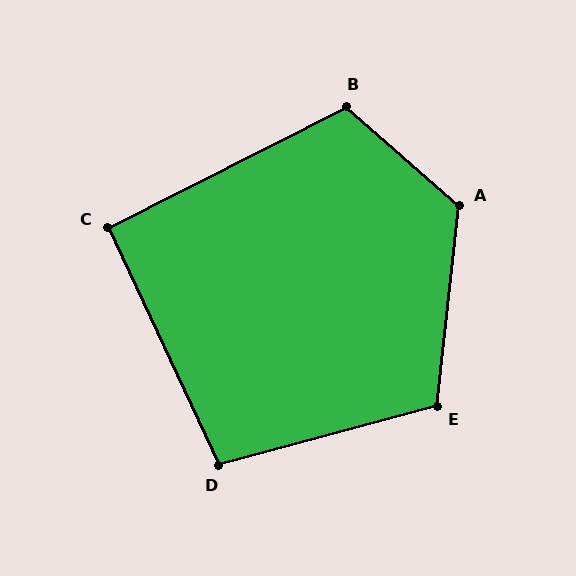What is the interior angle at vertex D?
Approximately 100 degrees (obtuse).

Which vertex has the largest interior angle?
A, at approximately 125 degrees.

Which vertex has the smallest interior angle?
C, at approximately 92 degrees.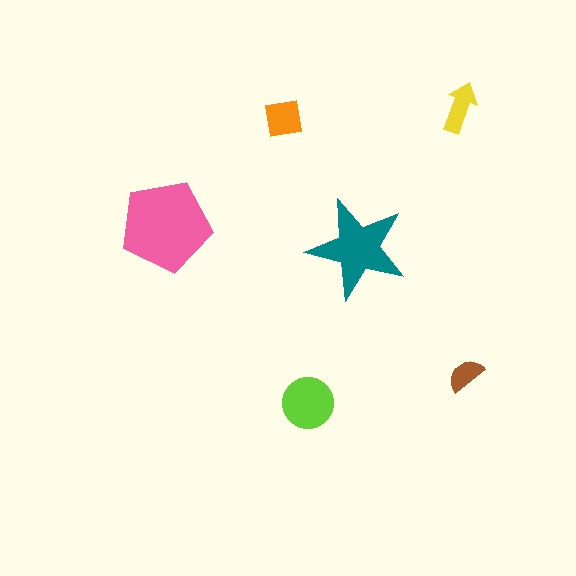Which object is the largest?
The pink pentagon.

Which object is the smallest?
The brown semicircle.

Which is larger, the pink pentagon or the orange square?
The pink pentagon.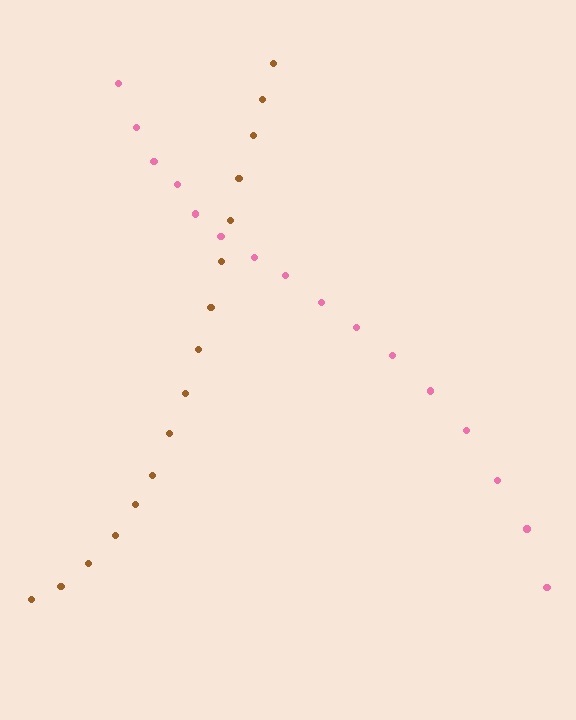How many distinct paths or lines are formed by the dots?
There are 2 distinct paths.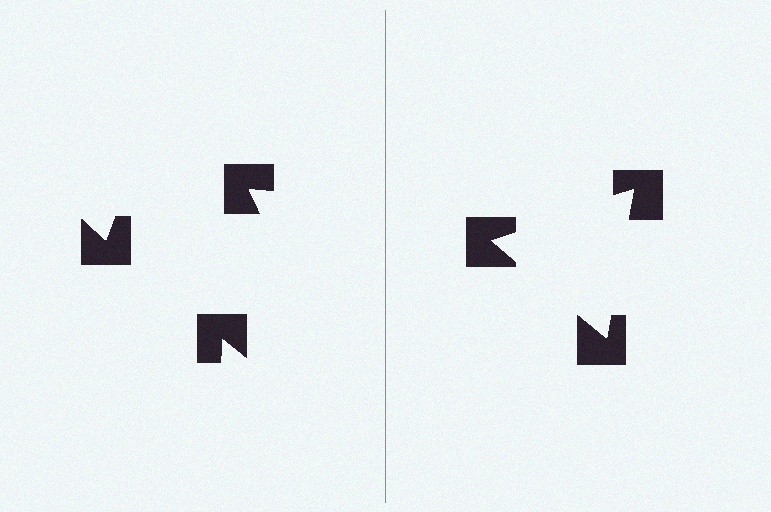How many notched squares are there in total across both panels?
6 — 3 on each side.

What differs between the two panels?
The notched squares are positioned identically on both sides; only the wedge orientations differ. On the right they align to a triangle; on the left they are misaligned.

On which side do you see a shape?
An illusory triangle appears on the right side. On the left side the wedge cuts are rotated, so no coherent shape forms.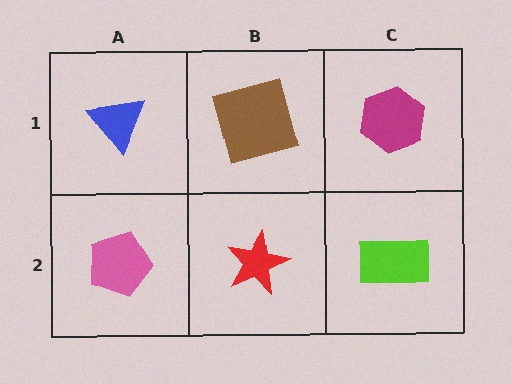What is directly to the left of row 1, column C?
A brown square.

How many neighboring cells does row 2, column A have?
2.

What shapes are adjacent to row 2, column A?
A blue triangle (row 1, column A), a red star (row 2, column B).